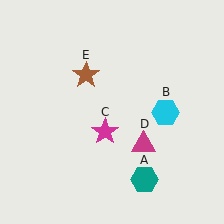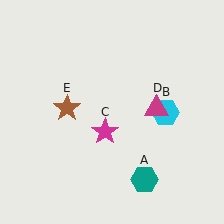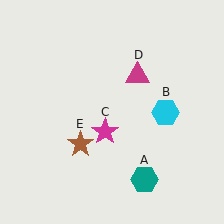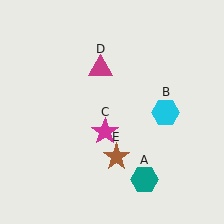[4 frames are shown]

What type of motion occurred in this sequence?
The magenta triangle (object D), brown star (object E) rotated counterclockwise around the center of the scene.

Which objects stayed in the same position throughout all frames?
Teal hexagon (object A) and cyan hexagon (object B) and magenta star (object C) remained stationary.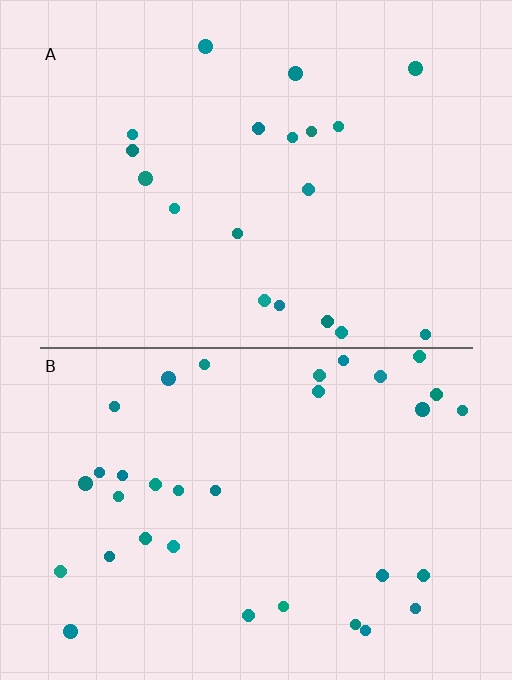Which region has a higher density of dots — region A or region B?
B (the bottom).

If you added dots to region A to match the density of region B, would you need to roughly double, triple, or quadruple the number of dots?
Approximately double.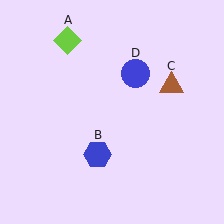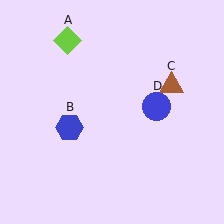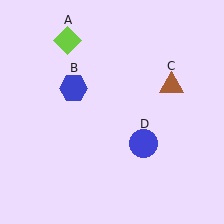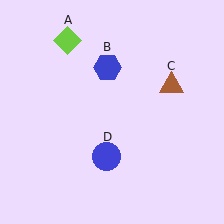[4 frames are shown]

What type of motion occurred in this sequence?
The blue hexagon (object B), blue circle (object D) rotated clockwise around the center of the scene.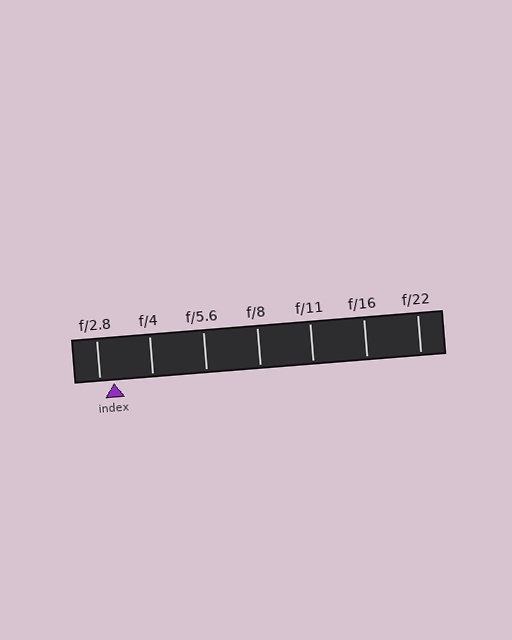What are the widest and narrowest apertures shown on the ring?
The widest aperture shown is f/2.8 and the narrowest is f/22.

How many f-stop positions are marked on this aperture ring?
There are 7 f-stop positions marked.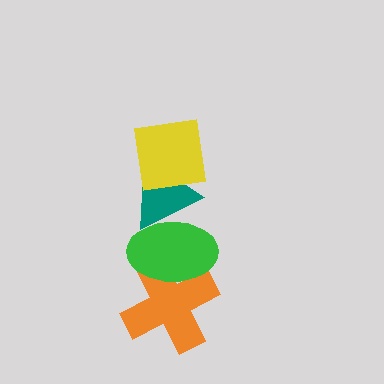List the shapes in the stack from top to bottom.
From top to bottom: the yellow square, the teal triangle, the green ellipse, the orange cross.